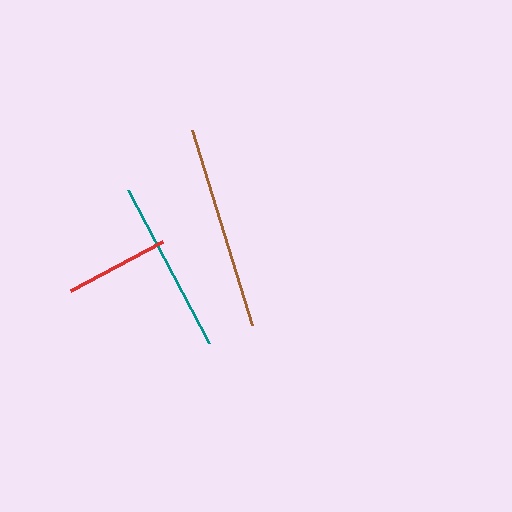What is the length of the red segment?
The red segment is approximately 105 pixels long.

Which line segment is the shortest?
The red line is the shortest at approximately 105 pixels.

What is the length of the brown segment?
The brown segment is approximately 204 pixels long.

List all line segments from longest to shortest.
From longest to shortest: brown, teal, red.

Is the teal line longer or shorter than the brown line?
The brown line is longer than the teal line.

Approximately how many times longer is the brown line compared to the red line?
The brown line is approximately 1.9 times the length of the red line.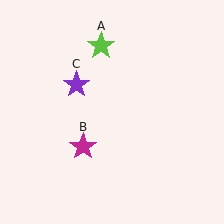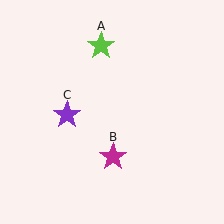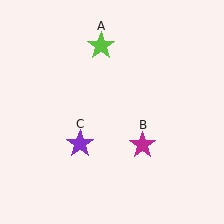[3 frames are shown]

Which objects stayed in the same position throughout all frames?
Lime star (object A) remained stationary.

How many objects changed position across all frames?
2 objects changed position: magenta star (object B), purple star (object C).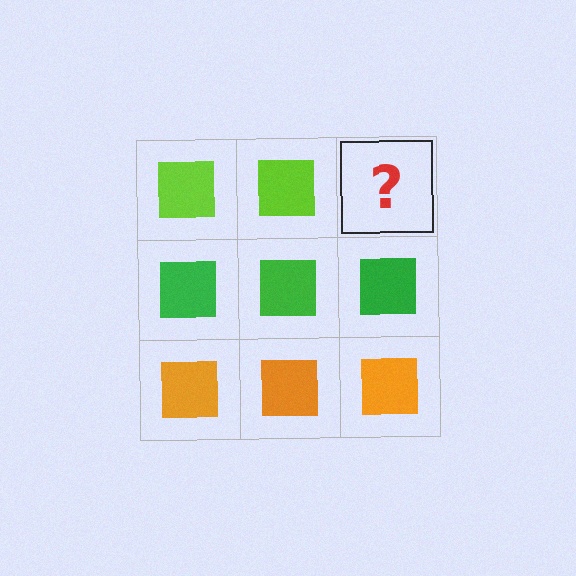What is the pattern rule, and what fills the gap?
The rule is that each row has a consistent color. The gap should be filled with a lime square.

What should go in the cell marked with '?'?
The missing cell should contain a lime square.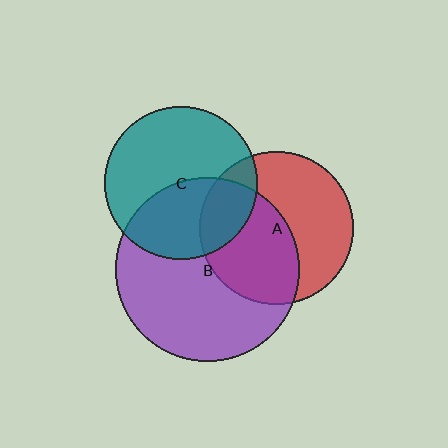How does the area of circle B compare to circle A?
Approximately 1.4 times.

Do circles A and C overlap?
Yes.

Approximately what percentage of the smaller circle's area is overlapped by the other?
Approximately 20%.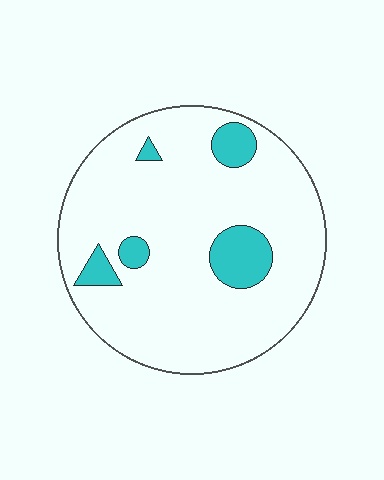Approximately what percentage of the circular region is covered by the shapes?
Approximately 15%.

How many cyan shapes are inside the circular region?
5.